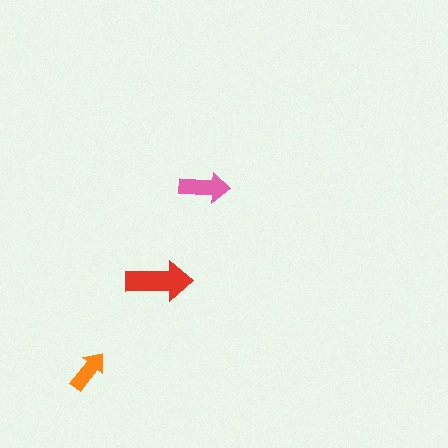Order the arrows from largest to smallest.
the red one, the pink one, the orange one.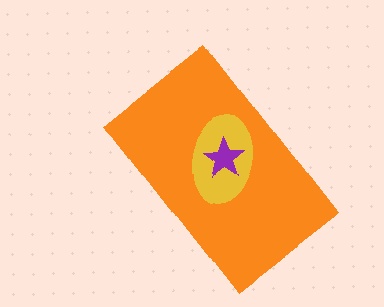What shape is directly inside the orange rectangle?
The yellow ellipse.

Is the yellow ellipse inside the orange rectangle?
Yes.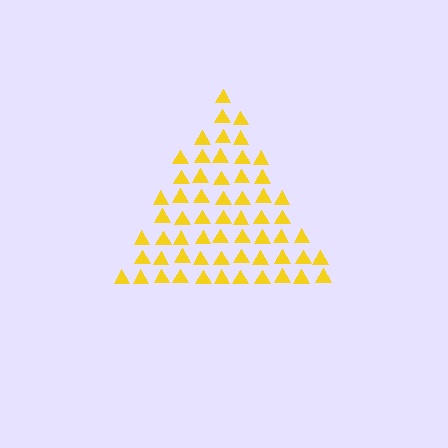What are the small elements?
The small elements are triangles.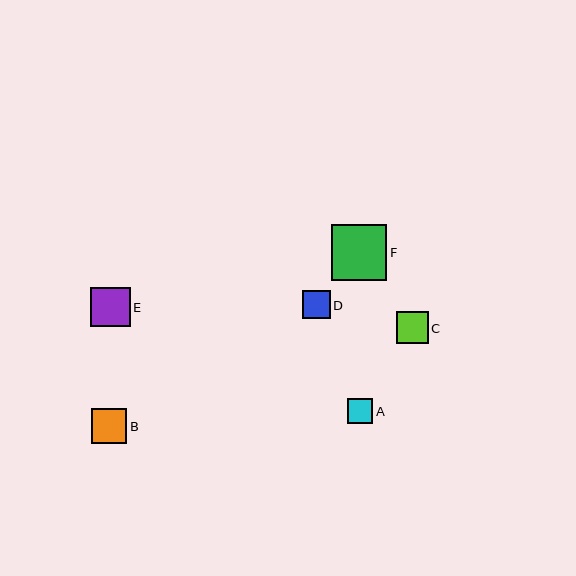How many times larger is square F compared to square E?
Square F is approximately 1.4 times the size of square E.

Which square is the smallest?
Square A is the smallest with a size of approximately 25 pixels.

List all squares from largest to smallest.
From largest to smallest: F, E, B, C, D, A.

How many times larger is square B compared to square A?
Square B is approximately 1.4 times the size of square A.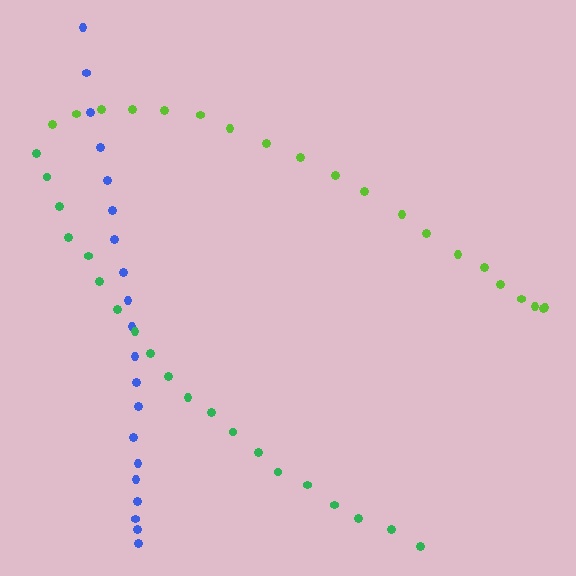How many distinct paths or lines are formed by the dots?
There are 3 distinct paths.